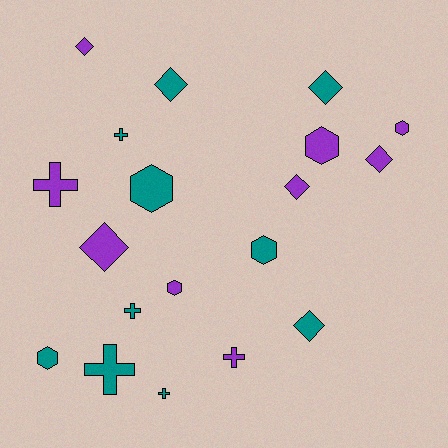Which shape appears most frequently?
Diamond, with 7 objects.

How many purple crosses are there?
There are 2 purple crosses.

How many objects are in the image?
There are 19 objects.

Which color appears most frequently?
Teal, with 10 objects.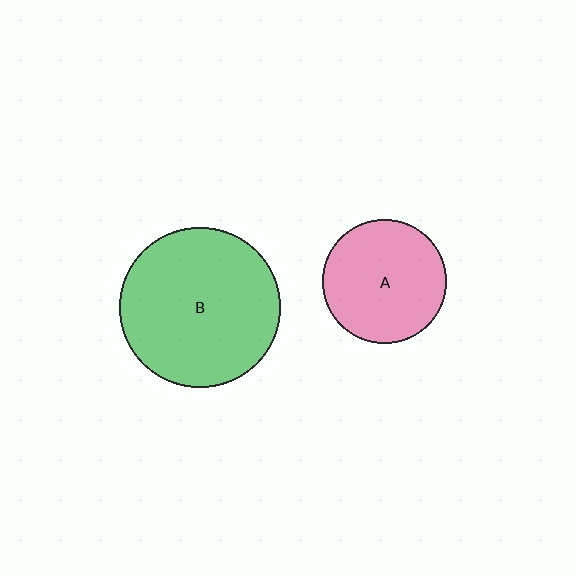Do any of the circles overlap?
No, none of the circles overlap.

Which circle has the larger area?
Circle B (green).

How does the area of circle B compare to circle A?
Approximately 1.7 times.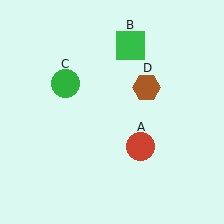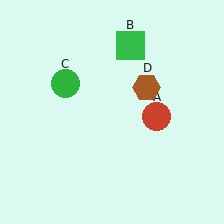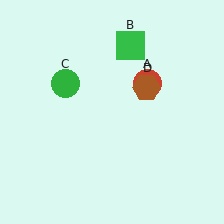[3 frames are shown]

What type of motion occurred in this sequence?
The red circle (object A) rotated counterclockwise around the center of the scene.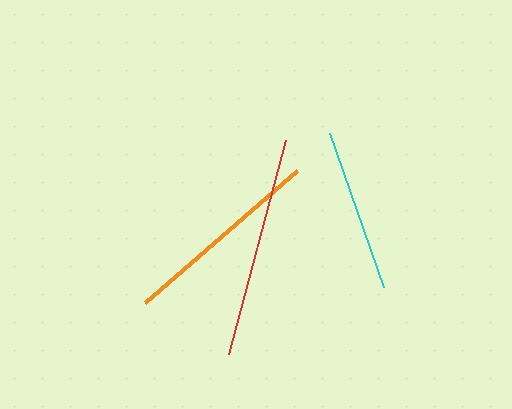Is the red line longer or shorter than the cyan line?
The red line is longer than the cyan line.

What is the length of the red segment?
The red segment is approximately 222 pixels long.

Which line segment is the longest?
The red line is the longest at approximately 222 pixels.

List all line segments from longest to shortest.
From longest to shortest: red, orange, cyan.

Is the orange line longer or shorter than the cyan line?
The orange line is longer than the cyan line.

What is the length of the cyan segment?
The cyan segment is approximately 163 pixels long.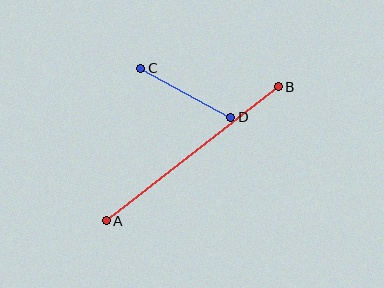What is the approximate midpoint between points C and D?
The midpoint is at approximately (186, 93) pixels.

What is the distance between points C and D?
The distance is approximately 102 pixels.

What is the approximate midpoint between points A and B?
The midpoint is at approximately (192, 154) pixels.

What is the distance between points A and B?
The distance is approximately 218 pixels.